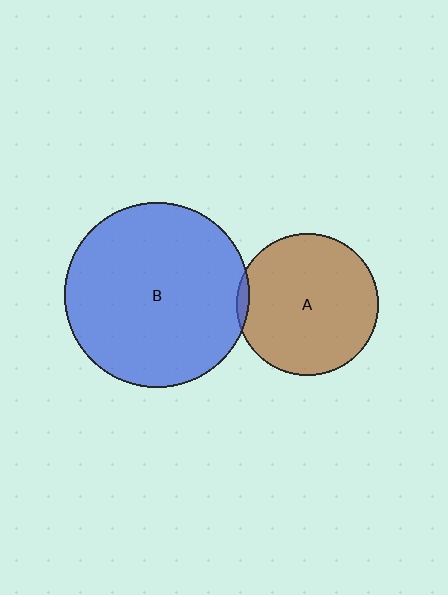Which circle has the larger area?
Circle B (blue).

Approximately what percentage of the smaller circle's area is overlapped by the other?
Approximately 5%.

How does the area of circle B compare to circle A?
Approximately 1.7 times.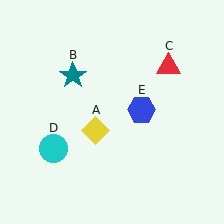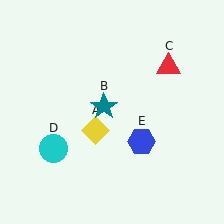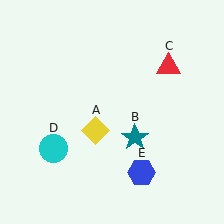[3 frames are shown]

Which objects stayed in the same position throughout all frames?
Yellow diamond (object A) and red triangle (object C) and cyan circle (object D) remained stationary.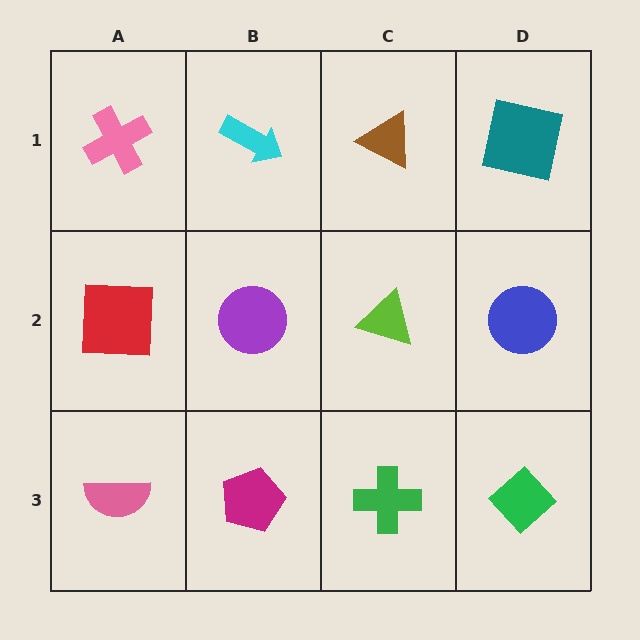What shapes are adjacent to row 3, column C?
A lime triangle (row 2, column C), a magenta pentagon (row 3, column B), a green diamond (row 3, column D).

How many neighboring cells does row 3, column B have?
3.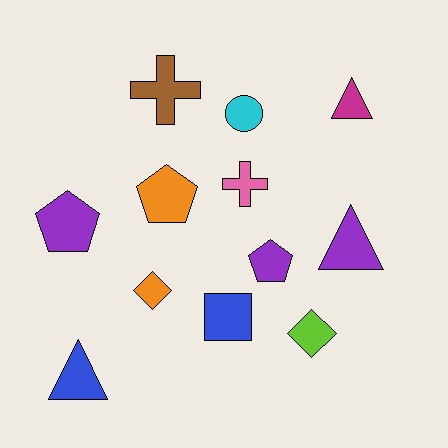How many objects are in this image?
There are 12 objects.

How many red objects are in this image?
There are no red objects.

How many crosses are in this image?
There are 2 crosses.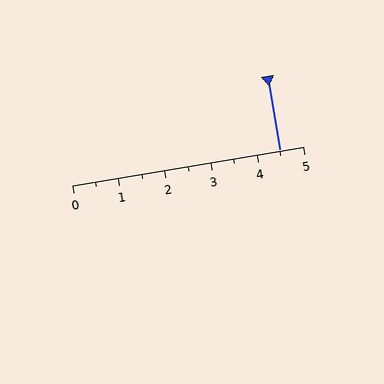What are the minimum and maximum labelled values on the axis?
The axis runs from 0 to 5.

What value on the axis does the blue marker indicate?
The marker indicates approximately 4.5.